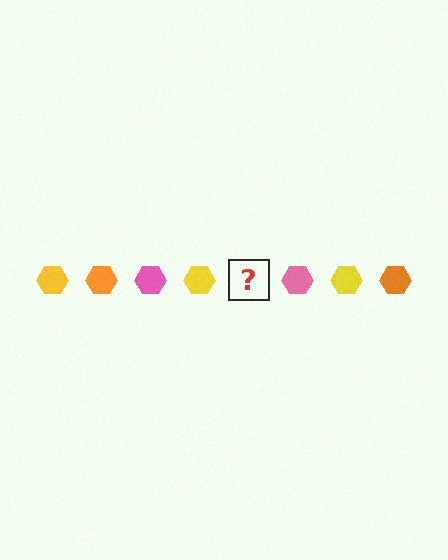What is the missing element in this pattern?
The missing element is an orange hexagon.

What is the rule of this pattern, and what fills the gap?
The rule is that the pattern cycles through yellow, orange, pink hexagons. The gap should be filled with an orange hexagon.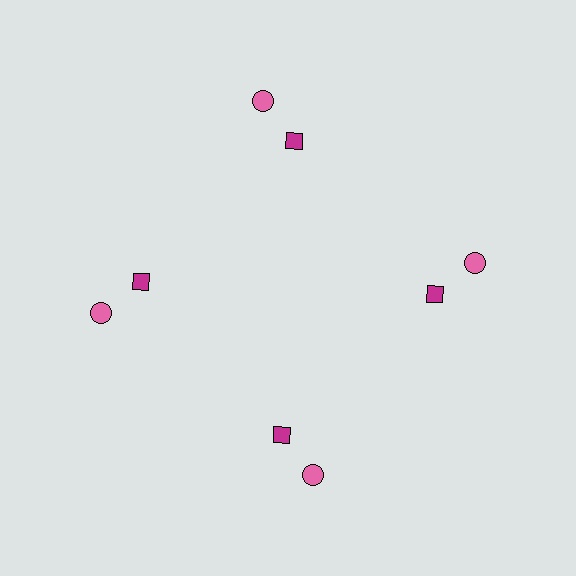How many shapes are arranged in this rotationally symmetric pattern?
There are 8 shapes, arranged in 4 groups of 2.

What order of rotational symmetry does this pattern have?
This pattern has 4-fold rotational symmetry.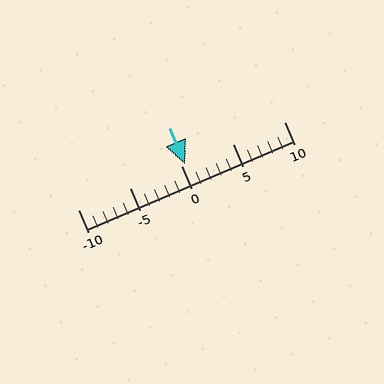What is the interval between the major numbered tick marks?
The major tick marks are spaced 5 units apart.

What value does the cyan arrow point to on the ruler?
The cyan arrow points to approximately 0.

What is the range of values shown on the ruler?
The ruler shows values from -10 to 10.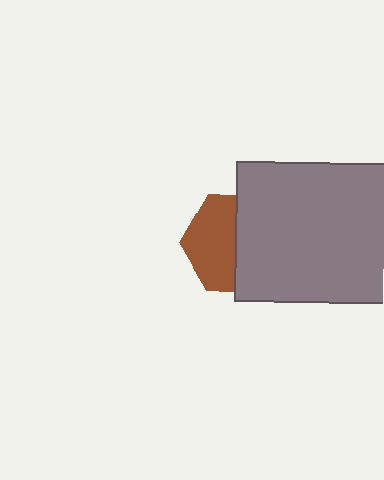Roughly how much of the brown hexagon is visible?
About half of it is visible (roughly 50%).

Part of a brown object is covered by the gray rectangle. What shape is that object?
It is a hexagon.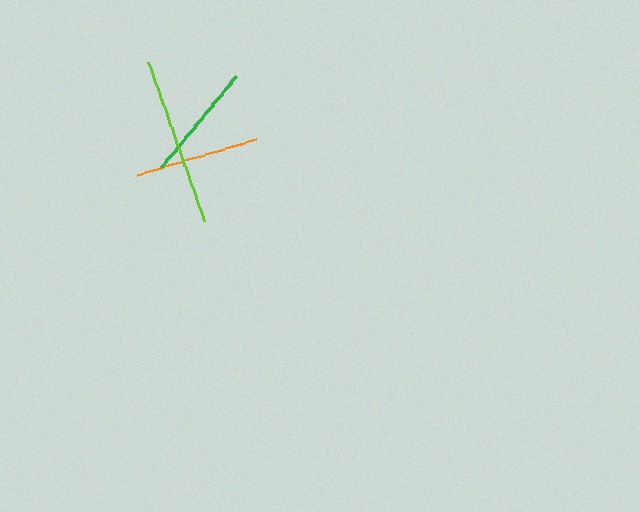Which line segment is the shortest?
The green line is the shortest at approximately 117 pixels.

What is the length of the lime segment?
The lime segment is approximately 167 pixels long.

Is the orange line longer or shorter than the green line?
The orange line is longer than the green line.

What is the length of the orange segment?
The orange segment is approximately 124 pixels long.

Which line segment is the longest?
The lime line is the longest at approximately 167 pixels.